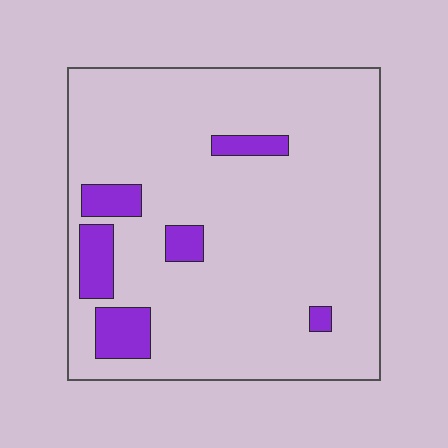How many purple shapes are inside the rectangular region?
6.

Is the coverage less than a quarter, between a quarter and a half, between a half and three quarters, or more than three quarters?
Less than a quarter.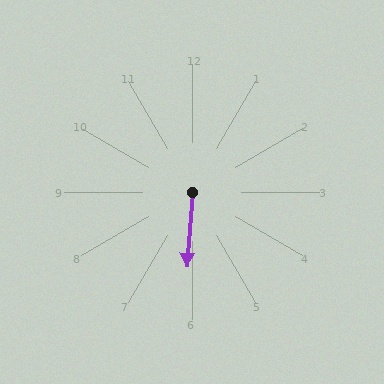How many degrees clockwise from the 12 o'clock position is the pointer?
Approximately 184 degrees.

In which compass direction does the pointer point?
South.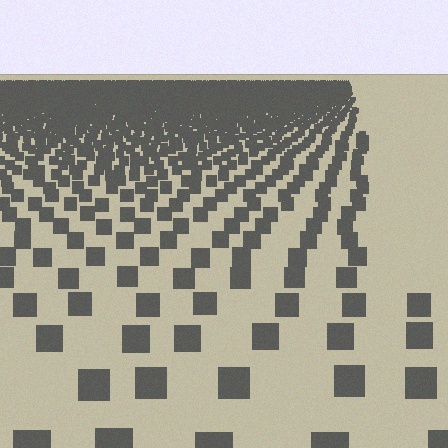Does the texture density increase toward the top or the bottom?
Density increases toward the top.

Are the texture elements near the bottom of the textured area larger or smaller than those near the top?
Larger. Near the bottom, elements are closer to the viewer and appear at a bigger on-screen size.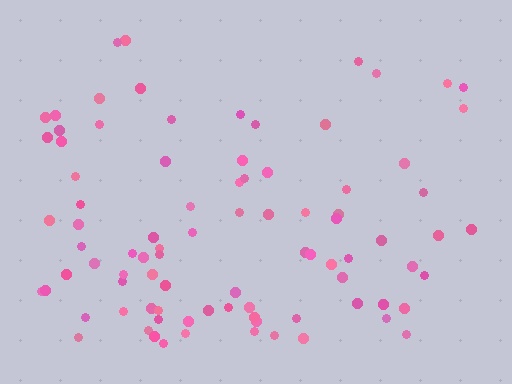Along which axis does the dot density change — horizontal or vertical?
Vertical.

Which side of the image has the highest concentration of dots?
The bottom.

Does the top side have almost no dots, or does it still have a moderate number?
Still a moderate number, just noticeably fewer than the bottom.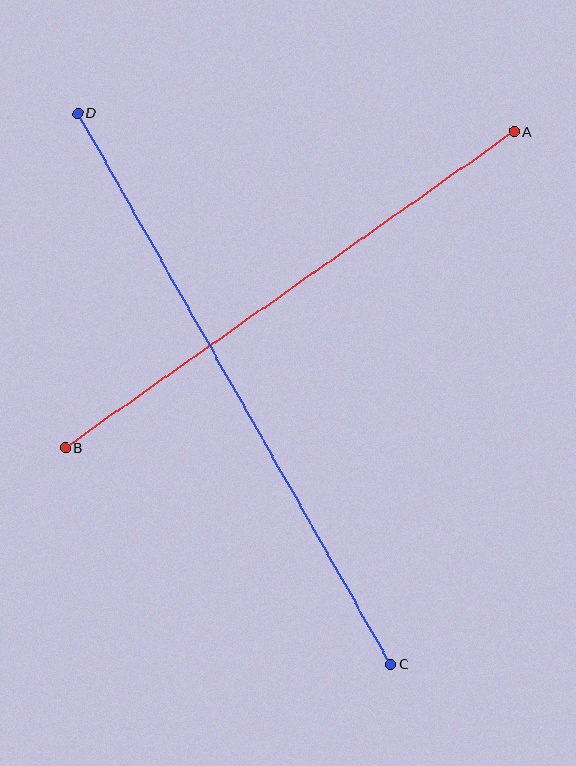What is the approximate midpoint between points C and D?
The midpoint is at approximately (234, 389) pixels.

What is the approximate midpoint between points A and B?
The midpoint is at approximately (290, 289) pixels.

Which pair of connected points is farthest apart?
Points C and D are farthest apart.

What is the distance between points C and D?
The distance is approximately 634 pixels.